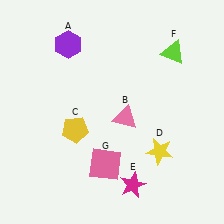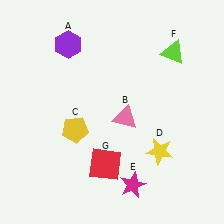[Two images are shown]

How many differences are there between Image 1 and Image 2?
There is 1 difference between the two images.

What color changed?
The square (G) changed from pink in Image 1 to red in Image 2.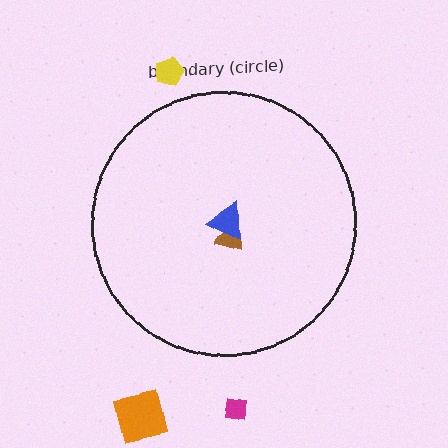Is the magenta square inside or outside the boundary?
Outside.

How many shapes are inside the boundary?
2 inside, 3 outside.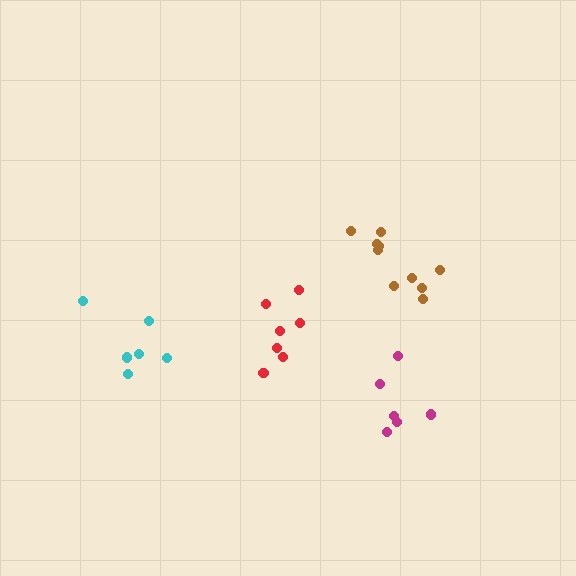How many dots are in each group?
Group 1: 6 dots, Group 2: 10 dots, Group 3: 7 dots, Group 4: 6 dots (29 total).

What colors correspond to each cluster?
The clusters are colored: magenta, brown, red, cyan.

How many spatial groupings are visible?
There are 4 spatial groupings.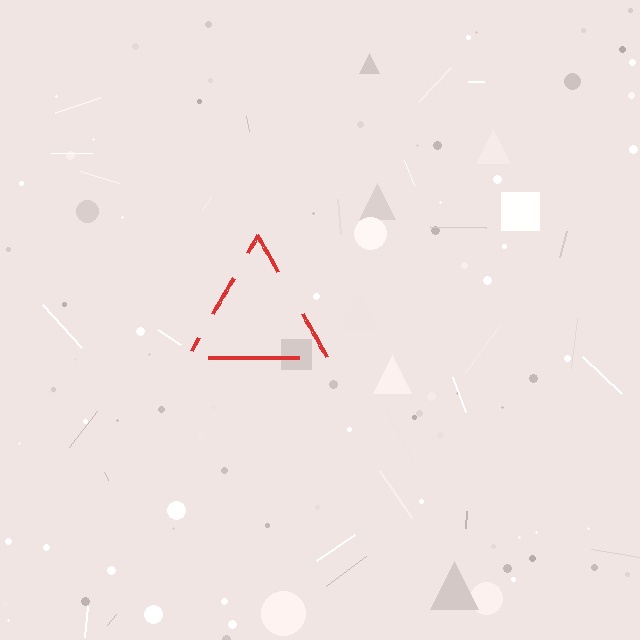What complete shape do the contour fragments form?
The contour fragments form a triangle.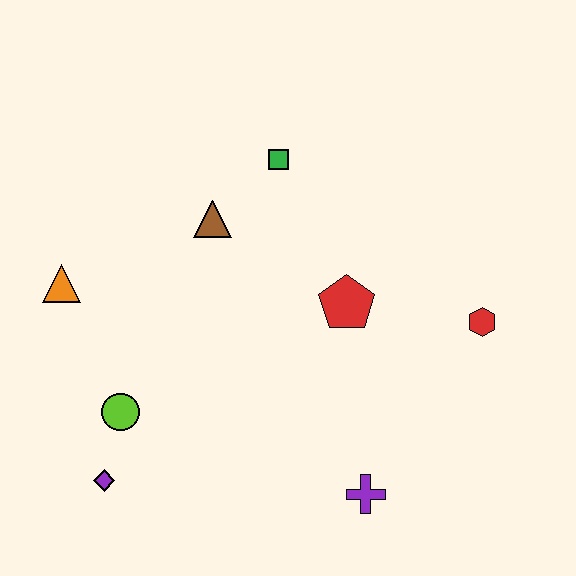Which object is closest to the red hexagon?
The red pentagon is closest to the red hexagon.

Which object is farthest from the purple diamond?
The red hexagon is farthest from the purple diamond.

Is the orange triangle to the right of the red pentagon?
No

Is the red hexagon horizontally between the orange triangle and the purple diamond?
No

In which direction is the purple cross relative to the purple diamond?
The purple cross is to the right of the purple diamond.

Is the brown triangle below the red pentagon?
No